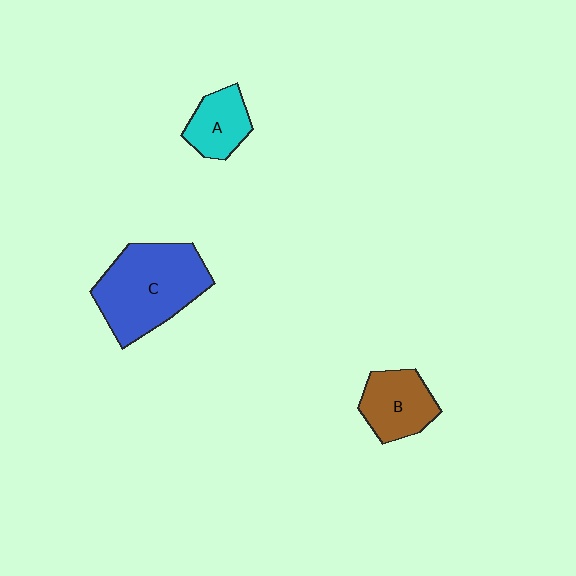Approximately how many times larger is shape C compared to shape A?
Approximately 2.3 times.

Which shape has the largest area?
Shape C (blue).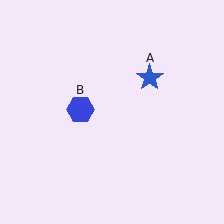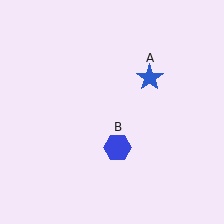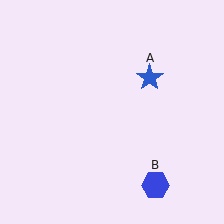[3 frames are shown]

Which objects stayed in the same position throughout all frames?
Blue star (object A) remained stationary.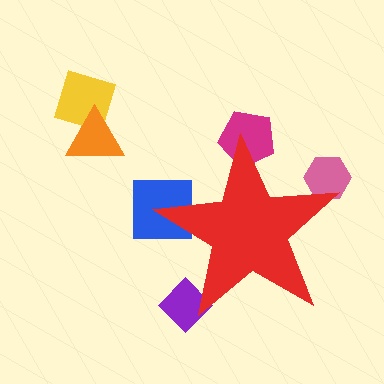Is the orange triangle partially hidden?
No, the orange triangle is fully visible.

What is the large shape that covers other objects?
A red star.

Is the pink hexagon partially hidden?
Yes, the pink hexagon is partially hidden behind the red star.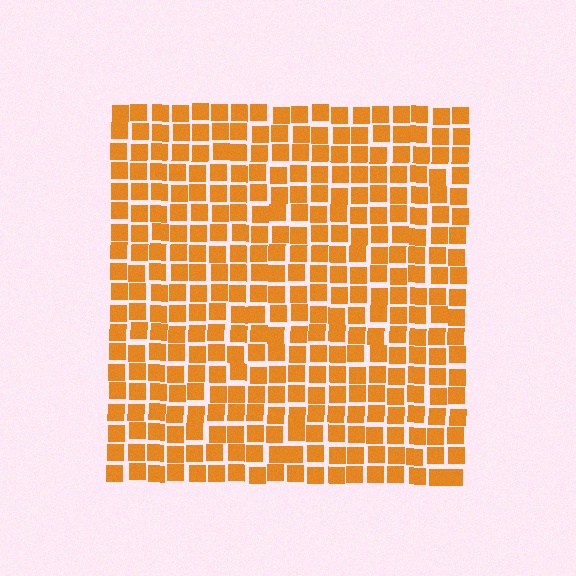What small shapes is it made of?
It is made of small squares.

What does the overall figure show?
The overall figure shows a square.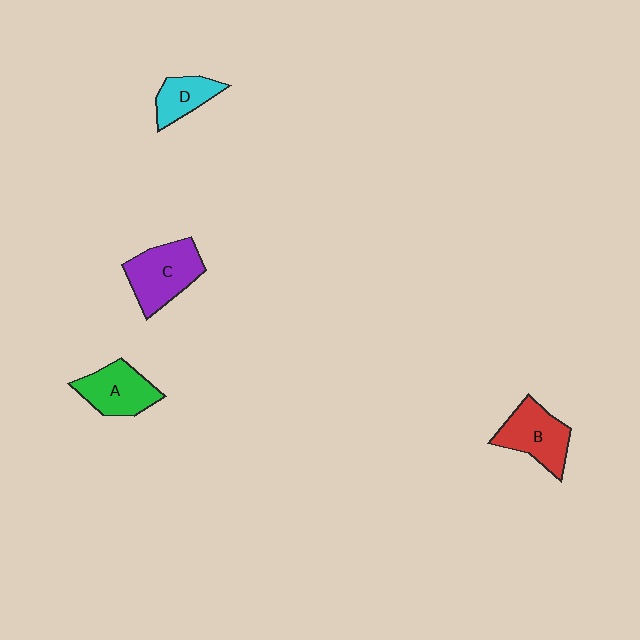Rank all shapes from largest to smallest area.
From largest to smallest: C (purple), B (red), A (green), D (cyan).